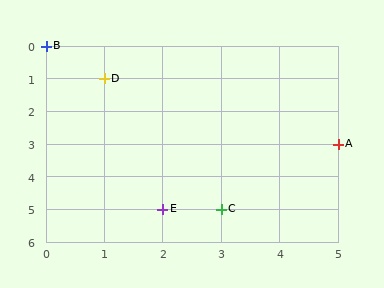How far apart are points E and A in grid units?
Points E and A are 3 columns and 2 rows apart (about 3.6 grid units diagonally).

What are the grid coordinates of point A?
Point A is at grid coordinates (5, 3).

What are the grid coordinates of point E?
Point E is at grid coordinates (2, 5).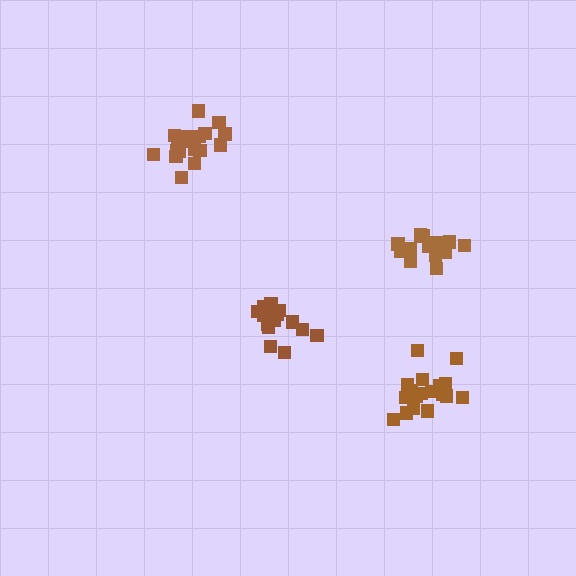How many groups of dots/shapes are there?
There are 4 groups.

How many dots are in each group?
Group 1: 19 dots, Group 2: 16 dots, Group 3: 18 dots, Group 4: 17 dots (70 total).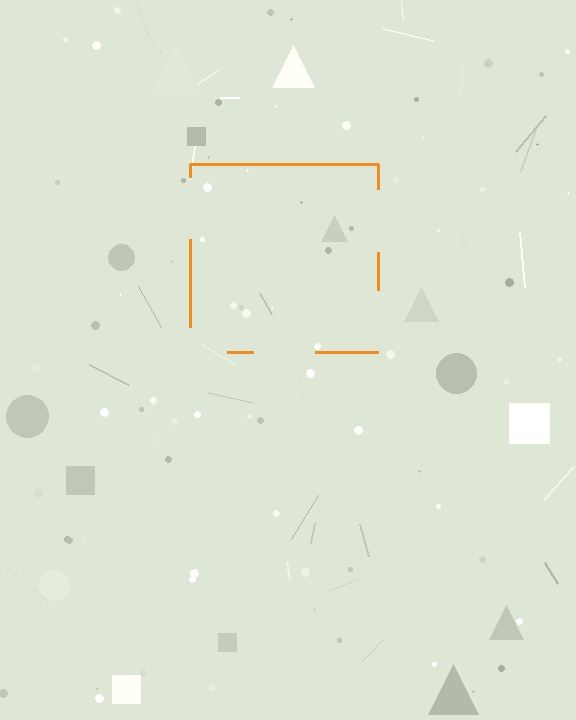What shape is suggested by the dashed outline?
The dashed outline suggests a square.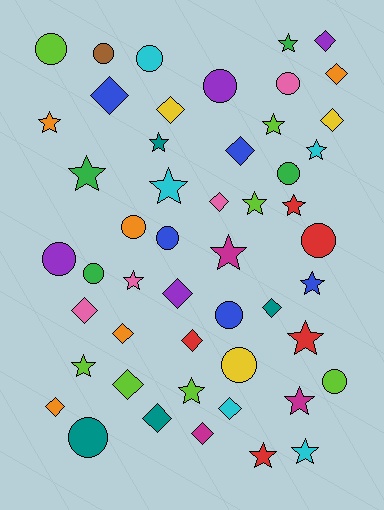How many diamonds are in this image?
There are 17 diamonds.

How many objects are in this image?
There are 50 objects.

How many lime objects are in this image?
There are 7 lime objects.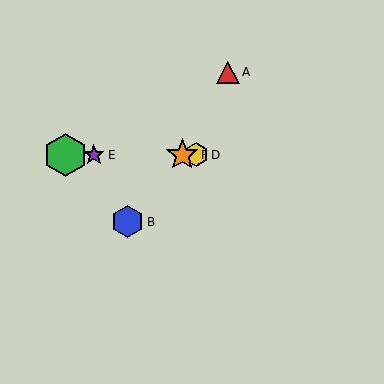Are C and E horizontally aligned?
Yes, both are at y≈155.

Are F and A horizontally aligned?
No, F is at y≈155 and A is at y≈72.